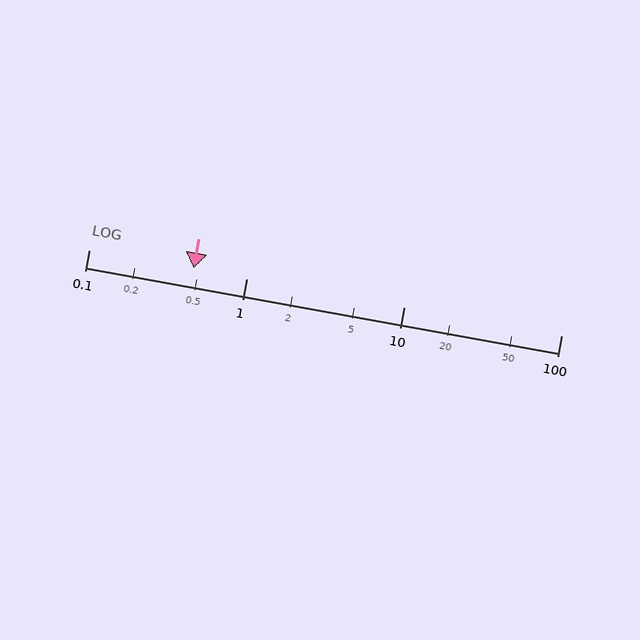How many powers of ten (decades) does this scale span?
The scale spans 3 decades, from 0.1 to 100.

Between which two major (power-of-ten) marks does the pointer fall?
The pointer is between 0.1 and 1.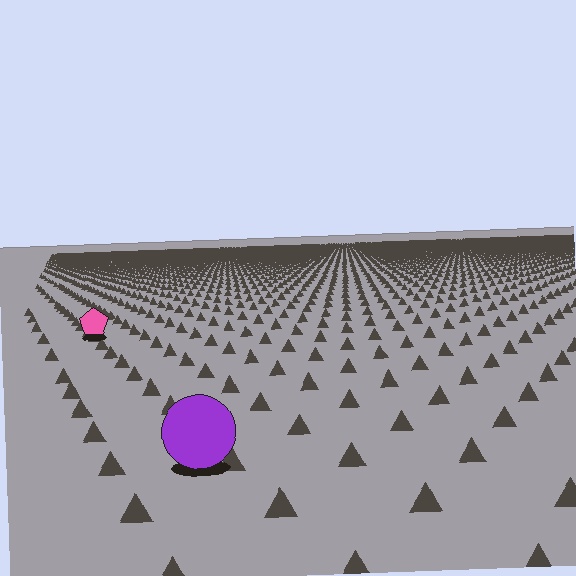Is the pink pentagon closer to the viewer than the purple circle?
No. The purple circle is closer — you can tell from the texture gradient: the ground texture is coarser near it.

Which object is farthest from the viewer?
The pink pentagon is farthest from the viewer. It appears smaller and the ground texture around it is denser.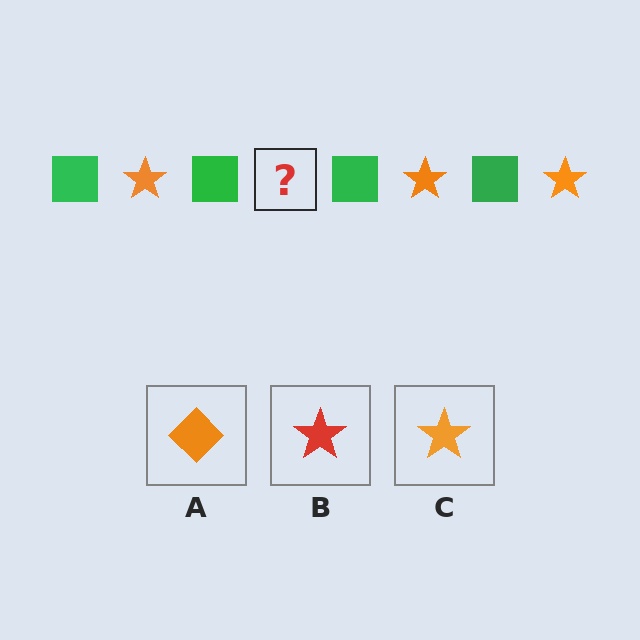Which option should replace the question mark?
Option C.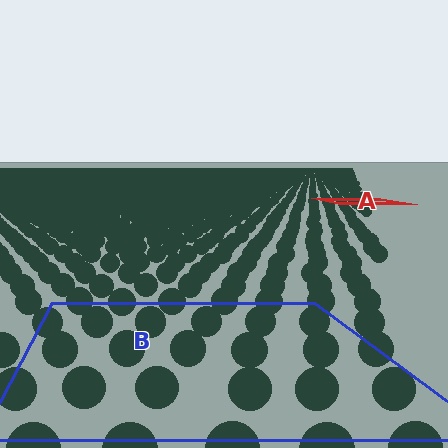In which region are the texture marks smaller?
The texture marks are smaller in region A, because it is farther away.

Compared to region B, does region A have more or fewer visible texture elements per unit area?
Region A has more texture elements per unit area — they are packed more densely because it is farther away.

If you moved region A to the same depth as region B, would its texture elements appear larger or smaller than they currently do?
They would appear larger. At a closer depth, the same texture elements are projected at a bigger on-screen size.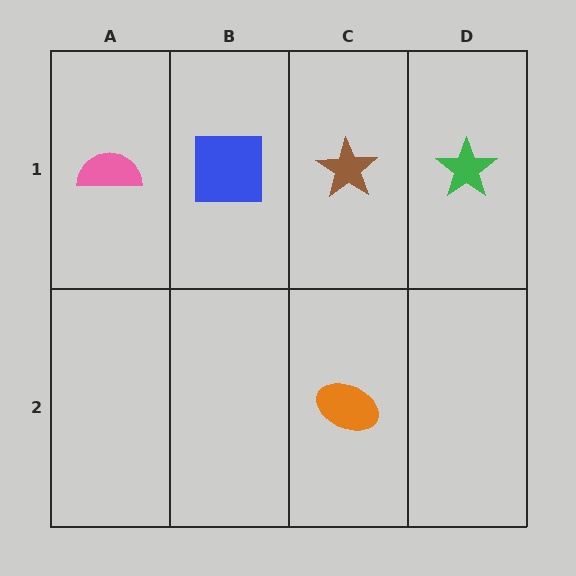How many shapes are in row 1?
4 shapes.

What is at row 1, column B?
A blue square.